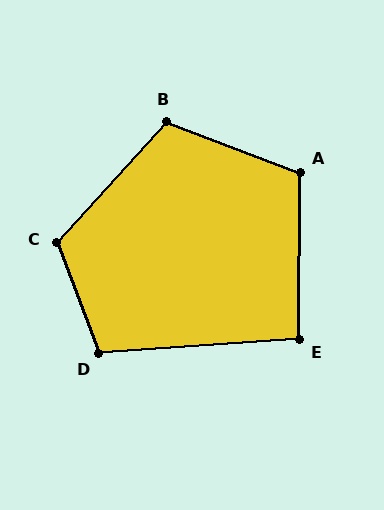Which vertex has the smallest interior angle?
E, at approximately 95 degrees.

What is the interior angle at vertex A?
Approximately 111 degrees (obtuse).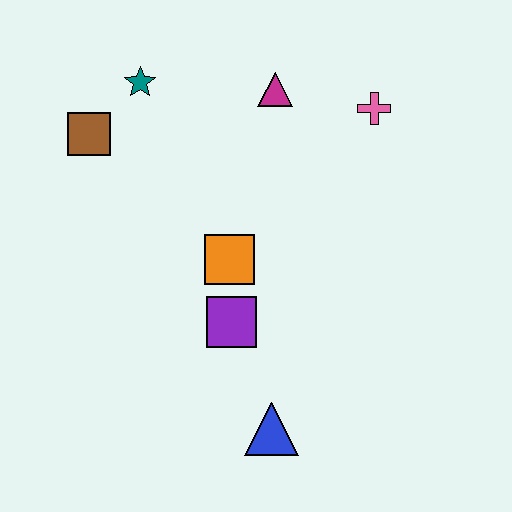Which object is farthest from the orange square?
The pink cross is farthest from the orange square.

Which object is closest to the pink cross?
The magenta triangle is closest to the pink cross.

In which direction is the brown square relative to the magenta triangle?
The brown square is to the left of the magenta triangle.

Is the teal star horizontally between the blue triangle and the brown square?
Yes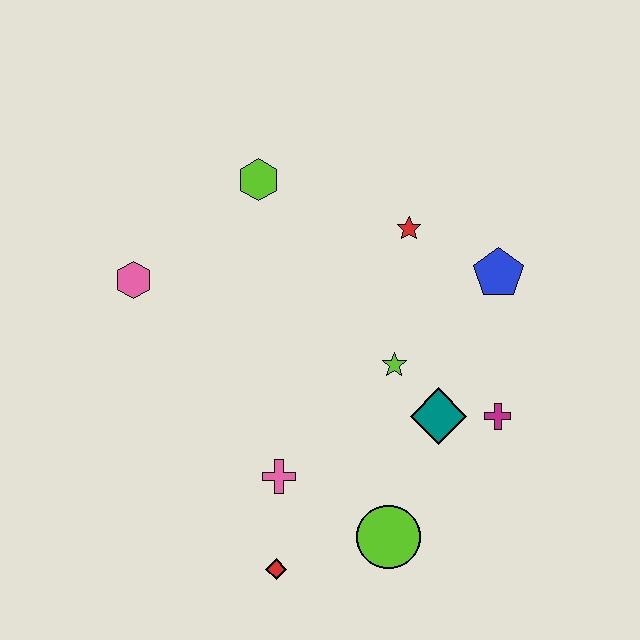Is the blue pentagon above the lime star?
Yes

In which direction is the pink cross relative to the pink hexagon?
The pink cross is below the pink hexagon.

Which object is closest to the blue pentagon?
The red star is closest to the blue pentagon.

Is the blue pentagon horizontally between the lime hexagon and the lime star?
No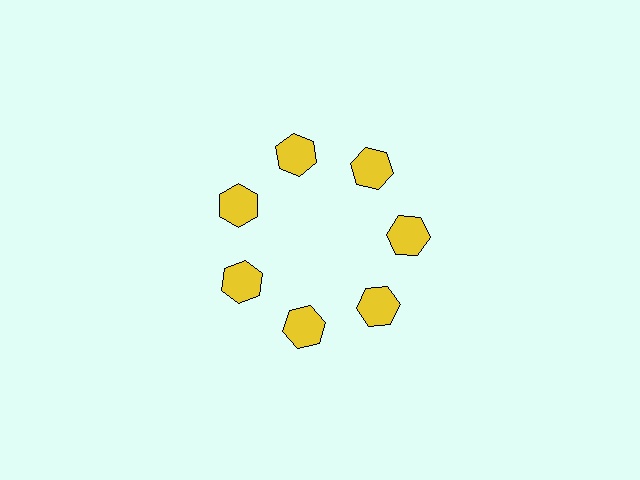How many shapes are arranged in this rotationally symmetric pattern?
There are 7 shapes, arranged in 7 groups of 1.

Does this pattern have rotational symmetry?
Yes, this pattern has 7-fold rotational symmetry. It looks the same after rotating 51 degrees around the center.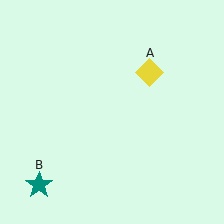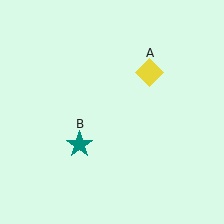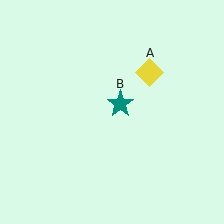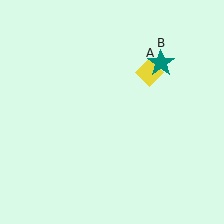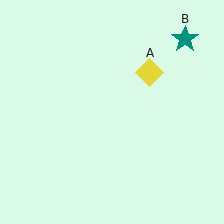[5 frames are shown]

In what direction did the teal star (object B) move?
The teal star (object B) moved up and to the right.